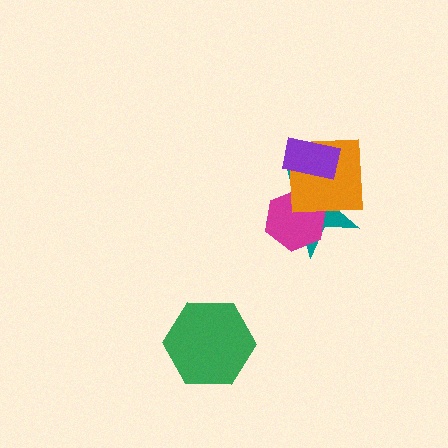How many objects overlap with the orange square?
3 objects overlap with the orange square.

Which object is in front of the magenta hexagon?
The orange square is in front of the magenta hexagon.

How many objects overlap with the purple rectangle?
2 objects overlap with the purple rectangle.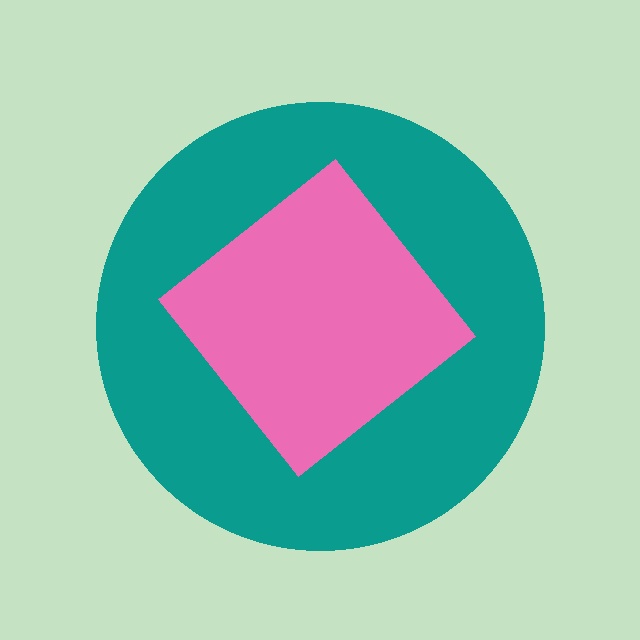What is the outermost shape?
The teal circle.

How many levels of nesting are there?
2.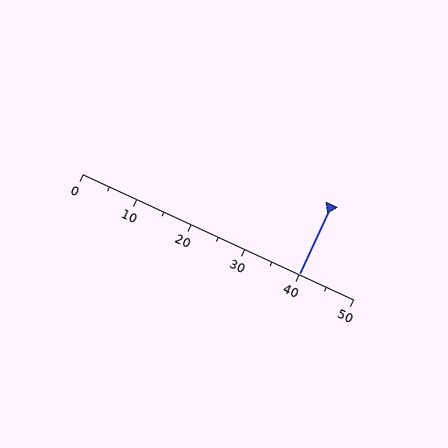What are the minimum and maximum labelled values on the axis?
The axis runs from 0 to 50.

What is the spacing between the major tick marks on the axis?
The major ticks are spaced 10 apart.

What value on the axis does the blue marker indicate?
The marker indicates approximately 40.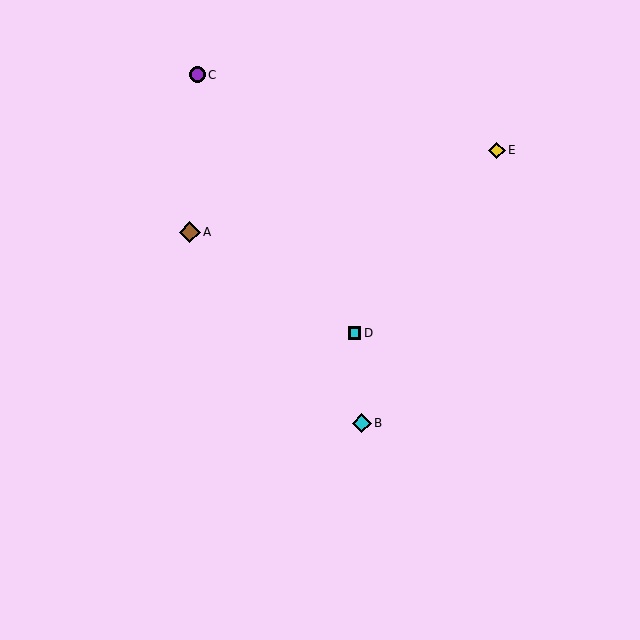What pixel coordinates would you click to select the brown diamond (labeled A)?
Click at (190, 232) to select the brown diamond A.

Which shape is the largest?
The brown diamond (labeled A) is the largest.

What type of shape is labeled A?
Shape A is a brown diamond.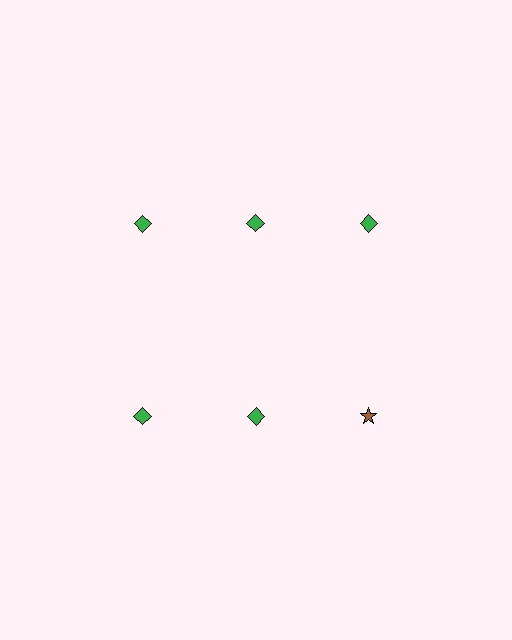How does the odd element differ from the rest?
It differs in both color (brown instead of green) and shape (star instead of diamond).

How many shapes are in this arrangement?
There are 6 shapes arranged in a grid pattern.